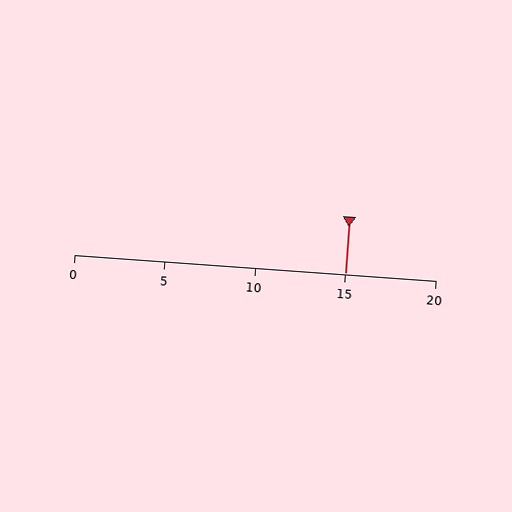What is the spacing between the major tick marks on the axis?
The major ticks are spaced 5 apart.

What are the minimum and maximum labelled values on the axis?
The axis runs from 0 to 20.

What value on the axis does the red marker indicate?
The marker indicates approximately 15.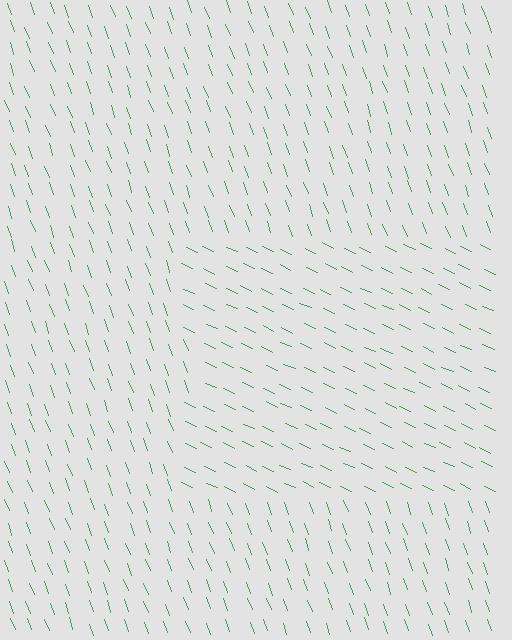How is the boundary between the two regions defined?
The boundary is defined purely by a change in line orientation (approximately 45 degrees difference). All lines are the same color and thickness.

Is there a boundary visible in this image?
Yes, there is a texture boundary formed by a change in line orientation.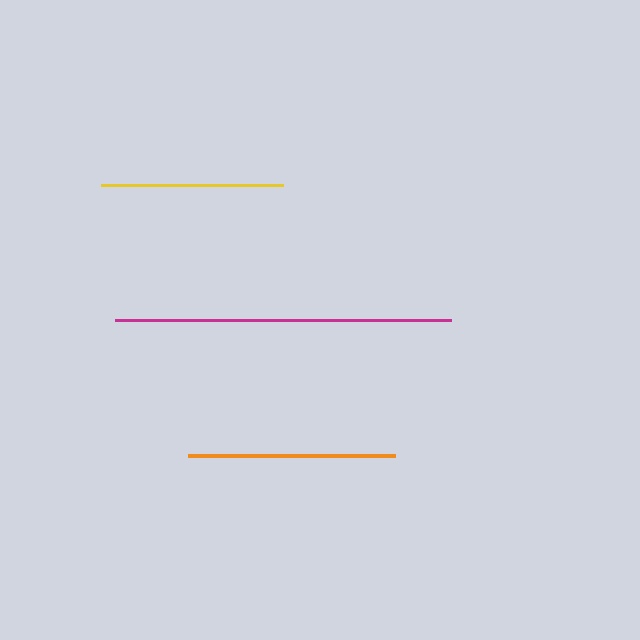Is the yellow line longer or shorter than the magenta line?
The magenta line is longer than the yellow line.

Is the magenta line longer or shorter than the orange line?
The magenta line is longer than the orange line.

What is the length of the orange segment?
The orange segment is approximately 206 pixels long.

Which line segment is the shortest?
The yellow line is the shortest at approximately 181 pixels.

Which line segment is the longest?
The magenta line is the longest at approximately 336 pixels.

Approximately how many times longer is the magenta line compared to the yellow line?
The magenta line is approximately 1.9 times the length of the yellow line.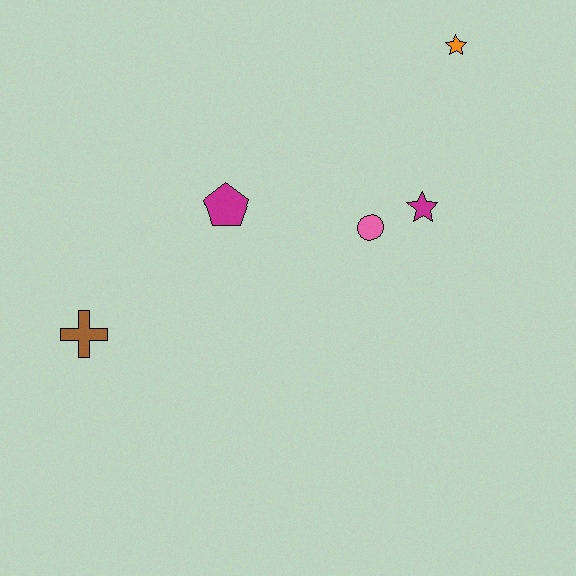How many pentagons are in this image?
There is 1 pentagon.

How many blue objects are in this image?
There are no blue objects.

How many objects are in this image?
There are 5 objects.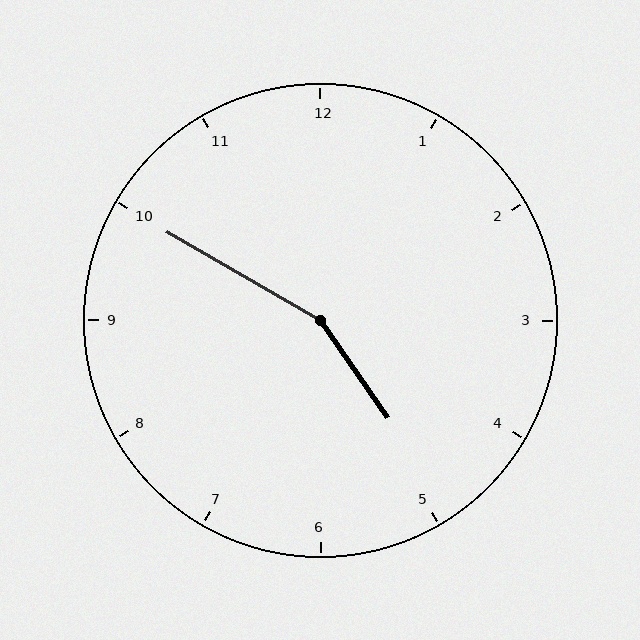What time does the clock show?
4:50.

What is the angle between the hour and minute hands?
Approximately 155 degrees.